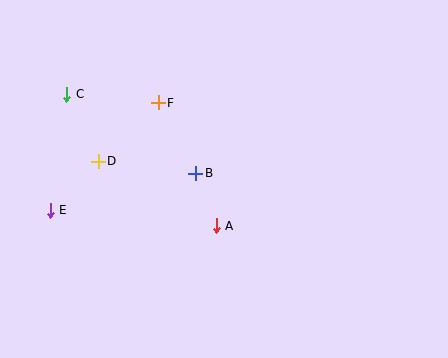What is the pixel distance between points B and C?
The distance between B and C is 151 pixels.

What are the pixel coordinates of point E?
Point E is at (50, 210).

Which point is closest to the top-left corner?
Point C is closest to the top-left corner.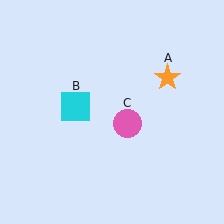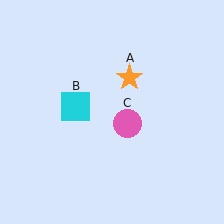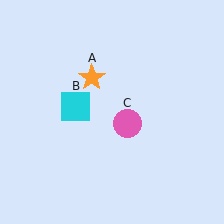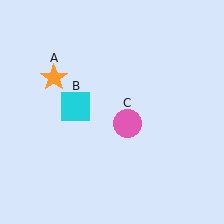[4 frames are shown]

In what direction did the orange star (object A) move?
The orange star (object A) moved left.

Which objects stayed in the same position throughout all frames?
Cyan square (object B) and pink circle (object C) remained stationary.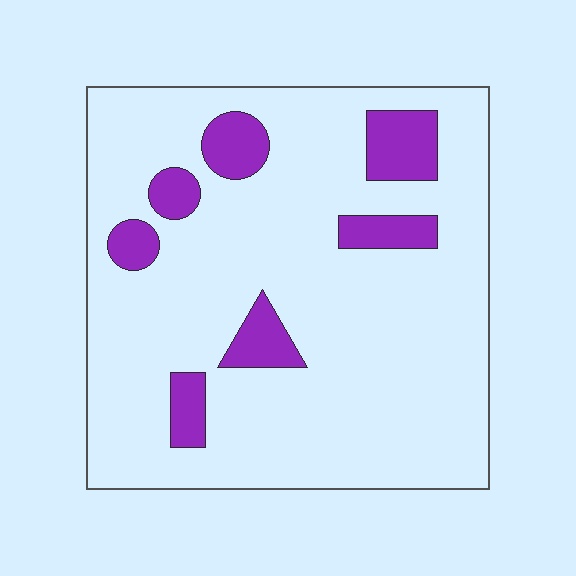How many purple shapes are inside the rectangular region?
7.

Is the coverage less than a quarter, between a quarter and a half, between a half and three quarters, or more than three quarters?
Less than a quarter.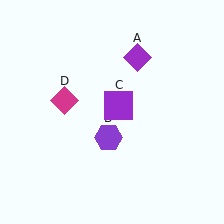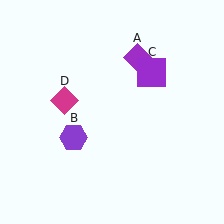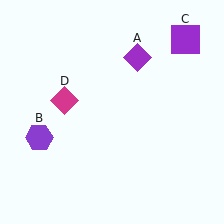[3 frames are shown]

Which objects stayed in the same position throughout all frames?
Purple diamond (object A) and magenta diamond (object D) remained stationary.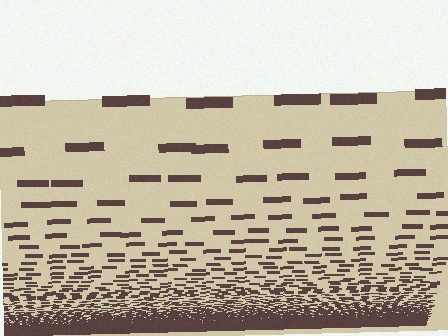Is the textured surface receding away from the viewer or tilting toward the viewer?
The surface appears to tilt toward the viewer. Texture elements get larger and sparser toward the top.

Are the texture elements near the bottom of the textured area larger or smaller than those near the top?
Smaller. The gradient is inverted — elements near the bottom are smaller and denser.